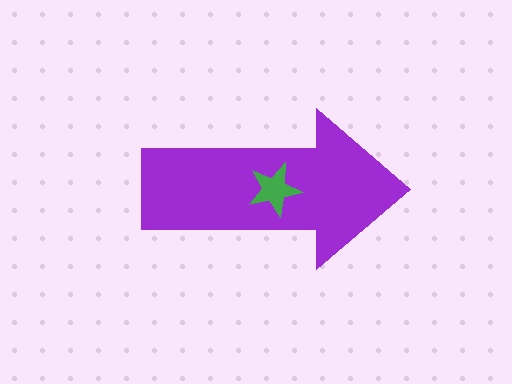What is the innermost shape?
The green star.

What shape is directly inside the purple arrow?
The green star.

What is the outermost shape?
The purple arrow.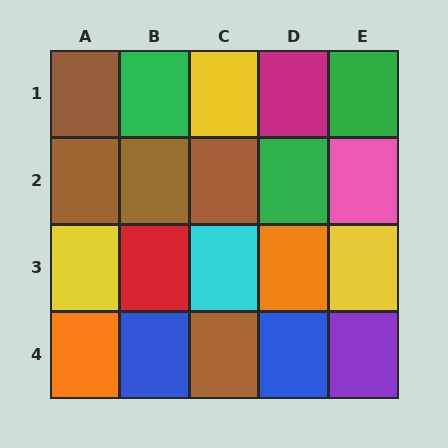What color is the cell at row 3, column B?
Red.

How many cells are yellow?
3 cells are yellow.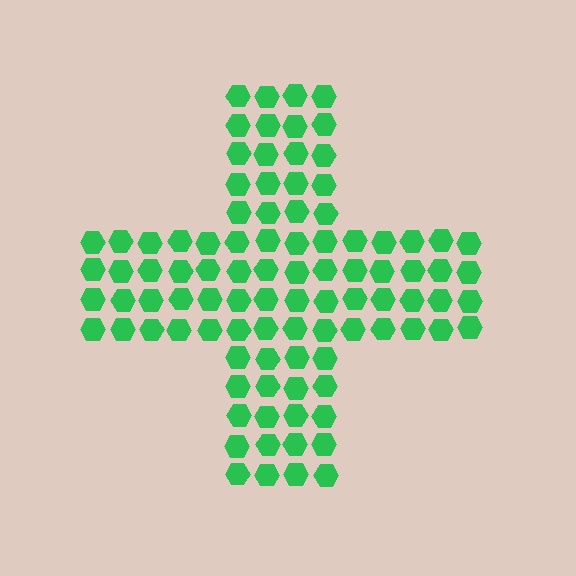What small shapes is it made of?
It is made of small hexagons.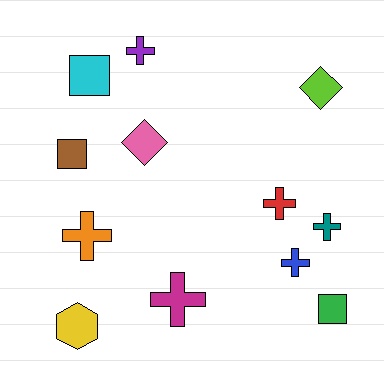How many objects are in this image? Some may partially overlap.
There are 12 objects.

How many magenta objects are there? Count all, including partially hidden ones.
There is 1 magenta object.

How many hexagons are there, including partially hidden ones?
There is 1 hexagon.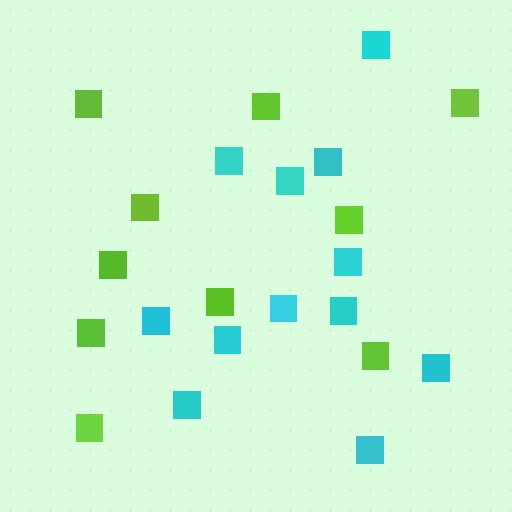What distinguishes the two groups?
There are 2 groups: one group of lime squares (10) and one group of cyan squares (12).